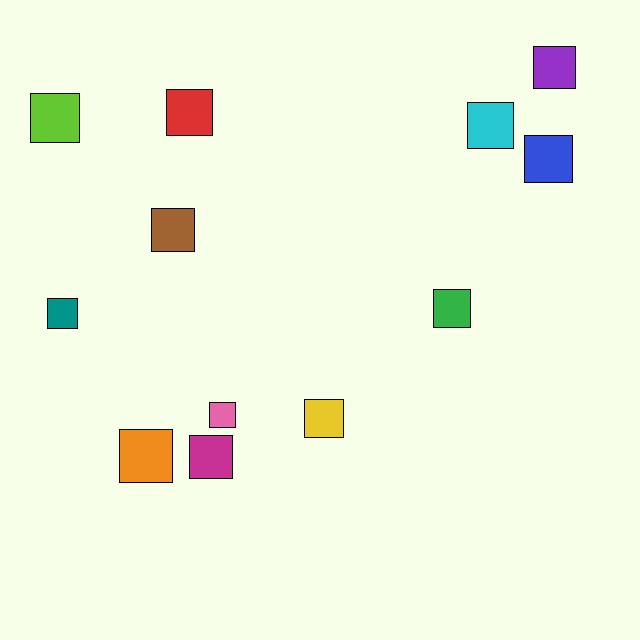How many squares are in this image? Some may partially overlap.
There are 12 squares.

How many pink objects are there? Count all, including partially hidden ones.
There is 1 pink object.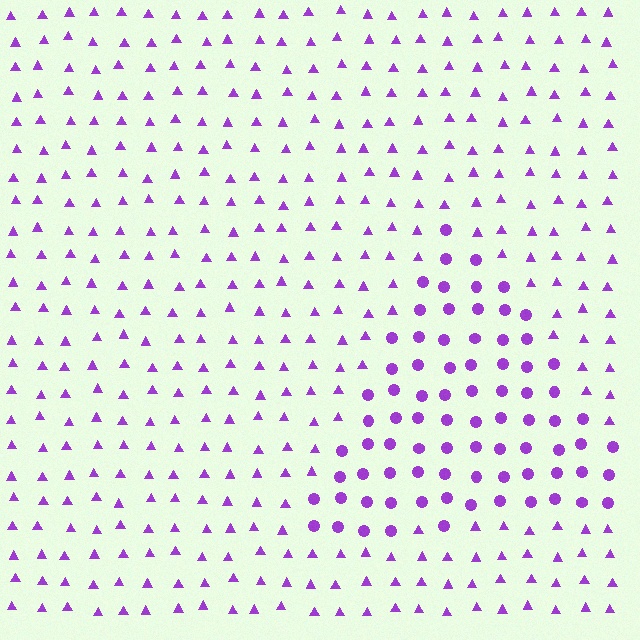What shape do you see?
I see a triangle.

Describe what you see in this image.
The image is filled with small purple elements arranged in a uniform grid. A triangle-shaped region contains circles, while the surrounding area contains triangles. The boundary is defined purely by the change in element shape.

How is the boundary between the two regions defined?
The boundary is defined by a change in element shape: circles inside vs. triangles outside. All elements share the same color and spacing.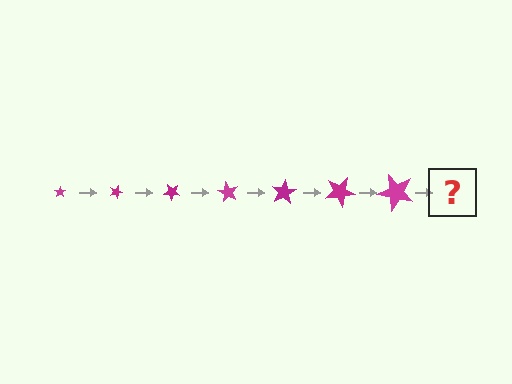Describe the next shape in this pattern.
It should be a star, larger than the previous one and rotated 140 degrees from the start.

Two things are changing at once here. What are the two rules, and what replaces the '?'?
The two rules are that the star grows larger each step and it rotates 20 degrees each step. The '?' should be a star, larger than the previous one and rotated 140 degrees from the start.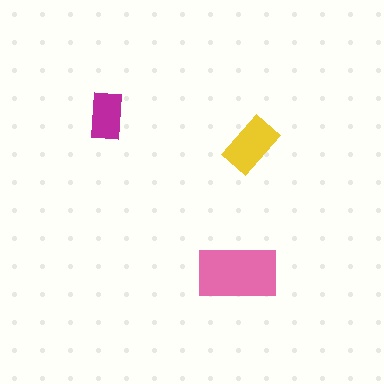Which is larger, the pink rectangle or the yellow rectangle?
The pink one.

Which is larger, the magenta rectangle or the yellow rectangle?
The yellow one.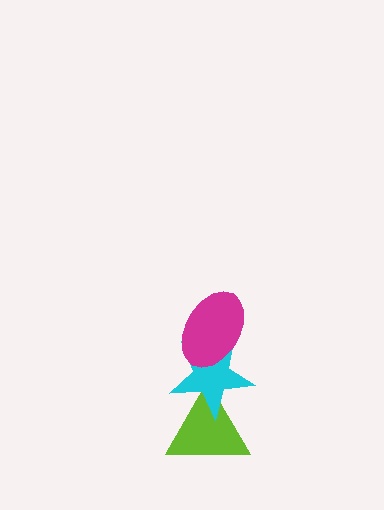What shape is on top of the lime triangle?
The cyan star is on top of the lime triangle.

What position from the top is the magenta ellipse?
The magenta ellipse is 1st from the top.